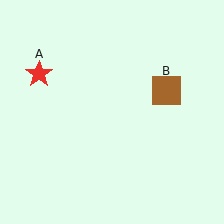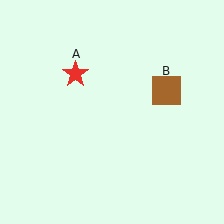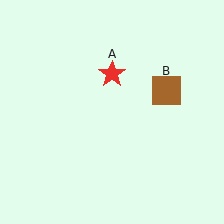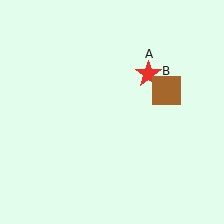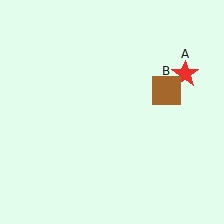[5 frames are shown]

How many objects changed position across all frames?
1 object changed position: red star (object A).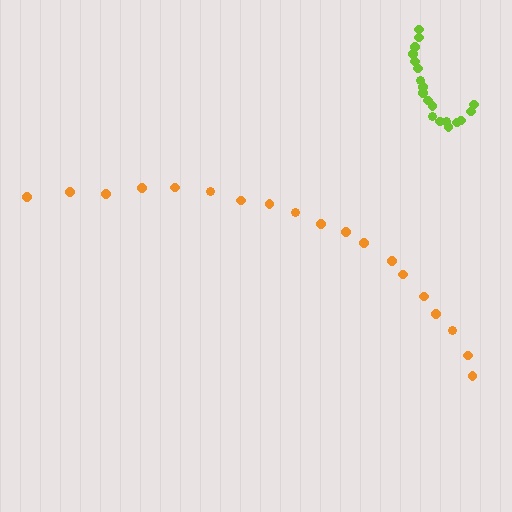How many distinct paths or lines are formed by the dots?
There are 2 distinct paths.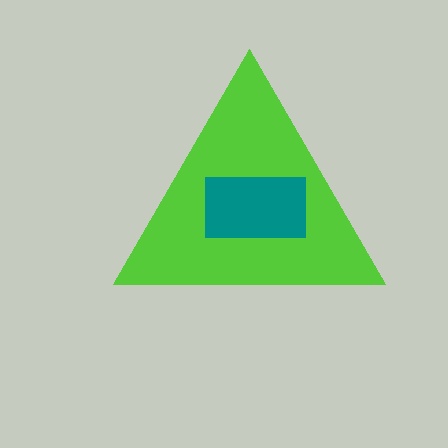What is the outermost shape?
The lime triangle.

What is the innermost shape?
The teal rectangle.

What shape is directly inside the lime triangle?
The teal rectangle.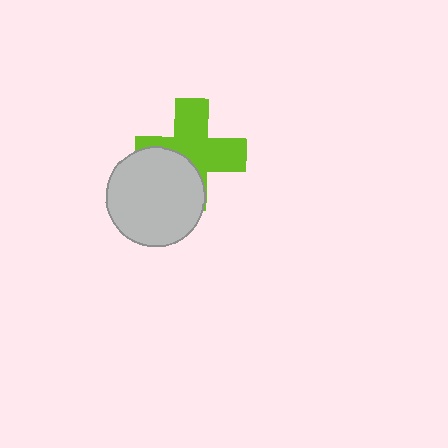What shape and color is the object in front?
The object in front is a light gray circle.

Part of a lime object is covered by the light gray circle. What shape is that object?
It is a cross.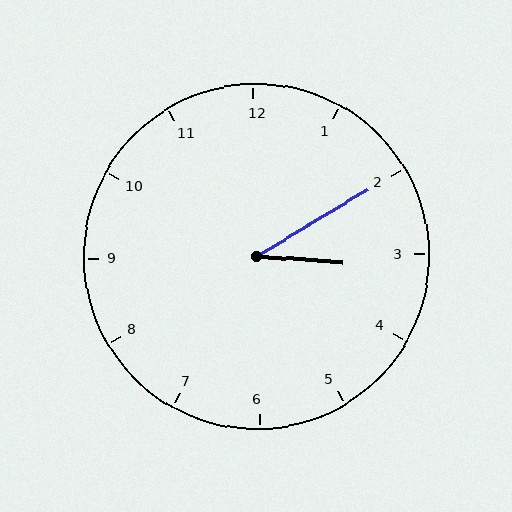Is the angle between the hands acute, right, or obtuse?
It is acute.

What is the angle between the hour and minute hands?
Approximately 35 degrees.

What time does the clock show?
3:10.